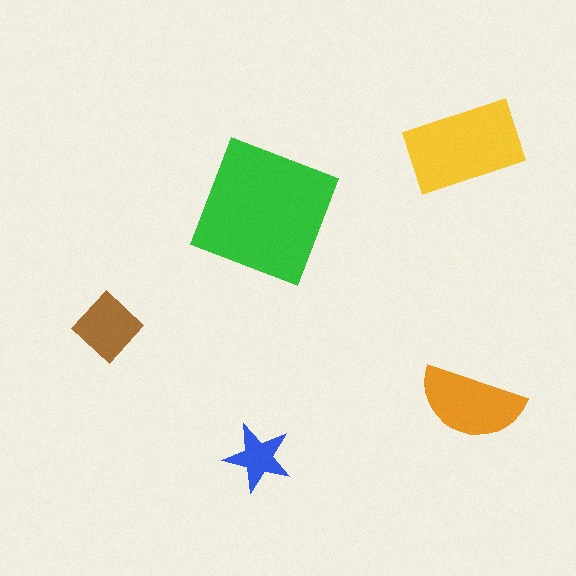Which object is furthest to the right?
The orange semicircle is rightmost.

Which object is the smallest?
The blue star.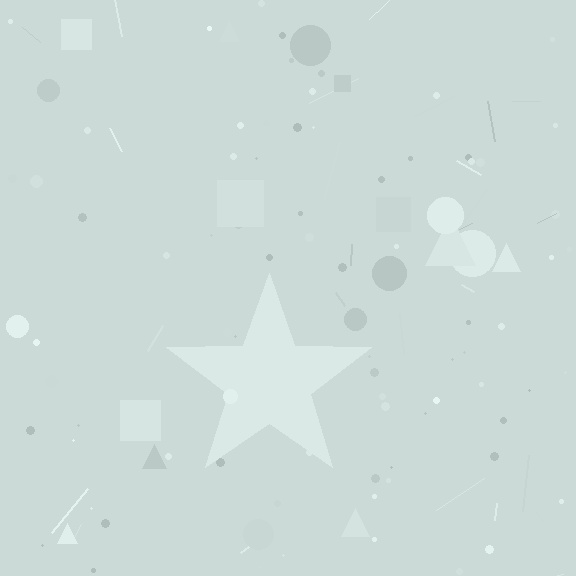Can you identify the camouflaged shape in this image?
The camouflaged shape is a star.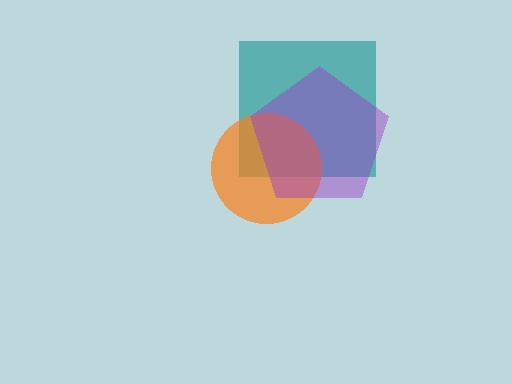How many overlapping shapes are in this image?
There are 3 overlapping shapes in the image.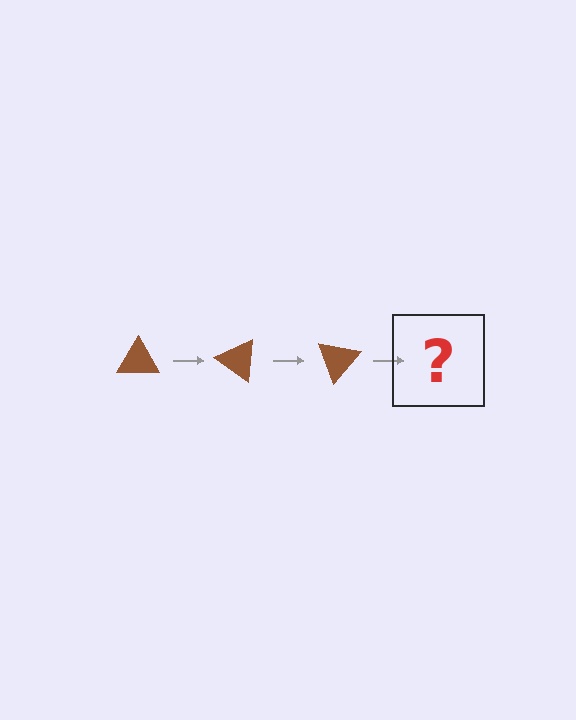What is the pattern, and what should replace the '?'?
The pattern is that the triangle rotates 35 degrees each step. The '?' should be a brown triangle rotated 105 degrees.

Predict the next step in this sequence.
The next step is a brown triangle rotated 105 degrees.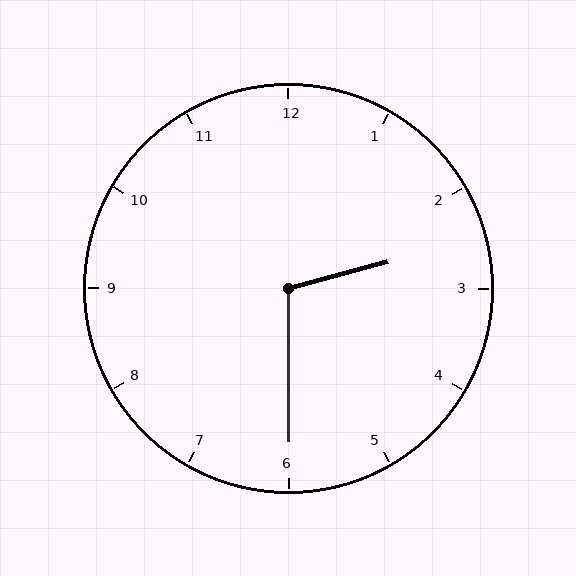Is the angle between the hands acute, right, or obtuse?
It is obtuse.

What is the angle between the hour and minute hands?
Approximately 105 degrees.